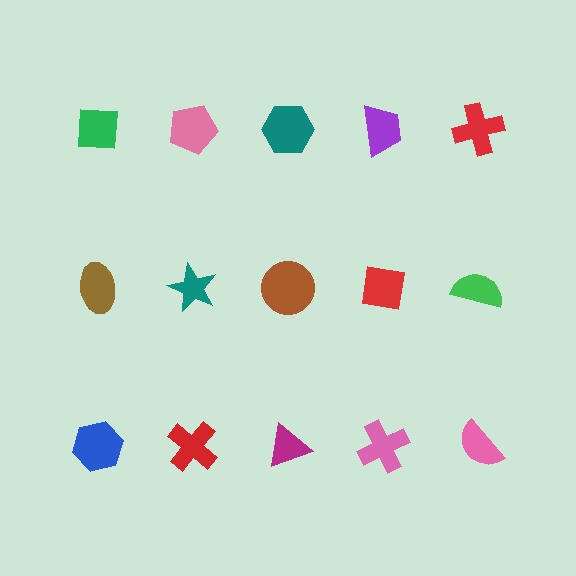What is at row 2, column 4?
A red square.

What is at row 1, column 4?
A purple trapezoid.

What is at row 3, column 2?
A red cross.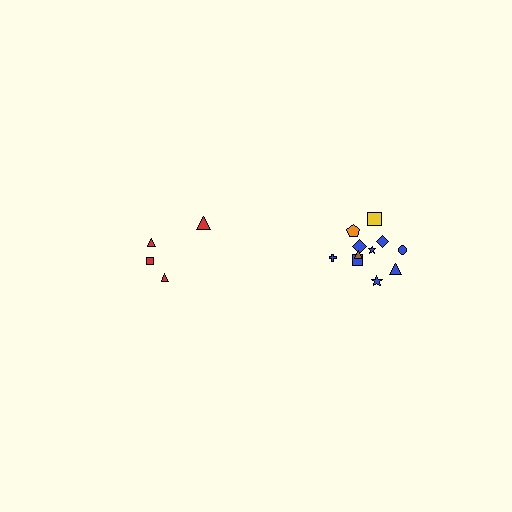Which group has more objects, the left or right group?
The right group.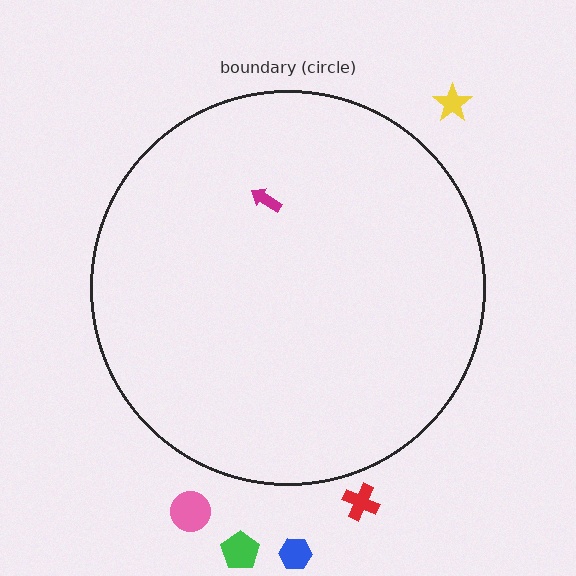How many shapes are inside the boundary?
1 inside, 5 outside.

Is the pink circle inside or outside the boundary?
Outside.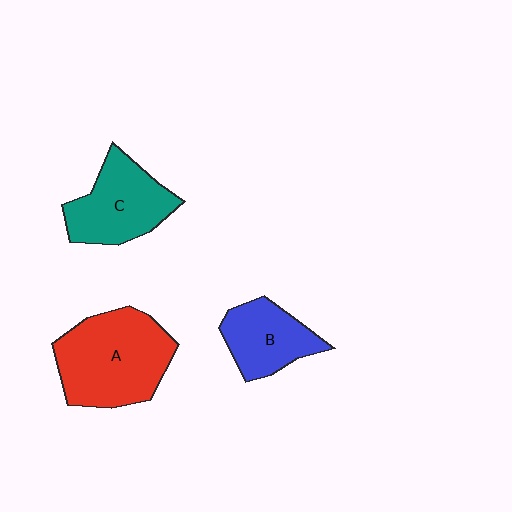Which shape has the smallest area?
Shape B (blue).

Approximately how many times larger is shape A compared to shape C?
Approximately 1.4 times.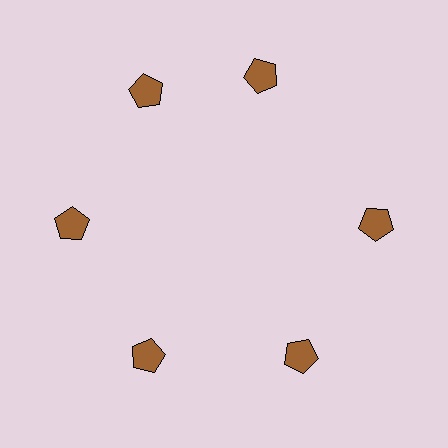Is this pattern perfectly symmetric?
No. The 6 brown pentagons are arranged in a ring, but one element near the 1 o'clock position is rotated out of alignment along the ring, breaking the 6-fold rotational symmetry.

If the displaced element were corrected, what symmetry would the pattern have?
It would have 6-fold rotational symmetry — the pattern would map onto itself every 60 degrees.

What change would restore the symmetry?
The symmetry would be restored by rotating it back into even spacing with its neighbors so that all 6 pentagons sit at equal angles and equal distance from the center.